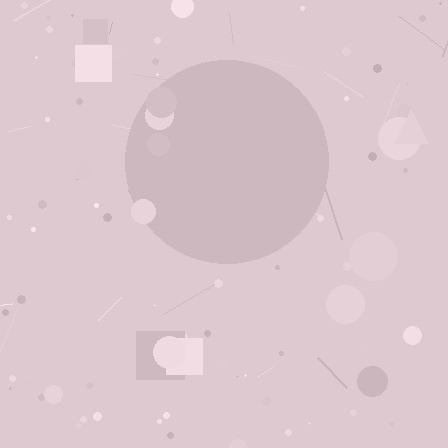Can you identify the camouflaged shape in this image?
The camouflaged shape is a circle.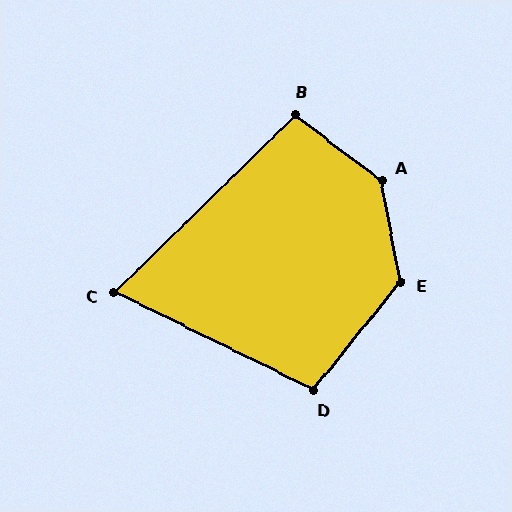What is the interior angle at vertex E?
Approximately 131 degrees (obtuse).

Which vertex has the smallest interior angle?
C, at approximately 71 degrees.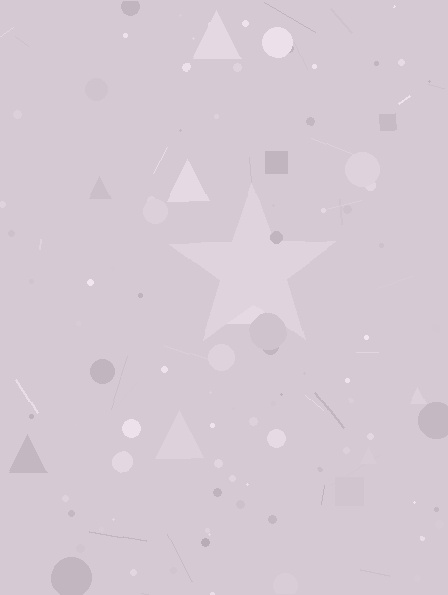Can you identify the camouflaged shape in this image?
The camouflaged shape is a star.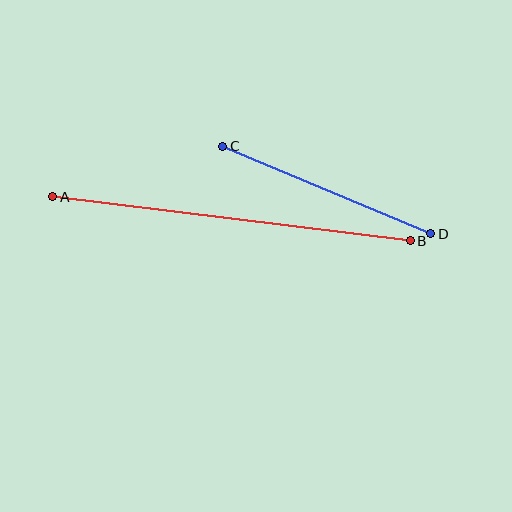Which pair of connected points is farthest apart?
Points A and B are farthest apart.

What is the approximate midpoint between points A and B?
The midpoint is at approximately (232, 219) pixels.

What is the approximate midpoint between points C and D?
The midpoint is at approximately (327, 190) pixels.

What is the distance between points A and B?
The distance is approximately 360 pixels.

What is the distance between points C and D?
The distance is approximately 226 pixels.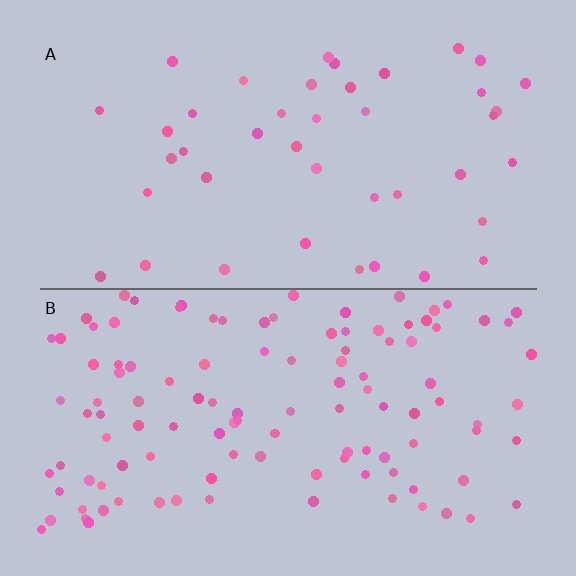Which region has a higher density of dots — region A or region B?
B (the bottom).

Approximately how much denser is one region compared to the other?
Approximately 2.7× — region B over region A.